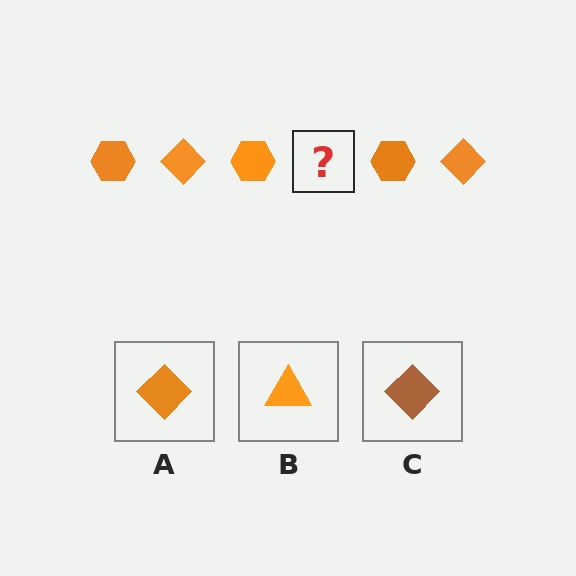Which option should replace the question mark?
Option A.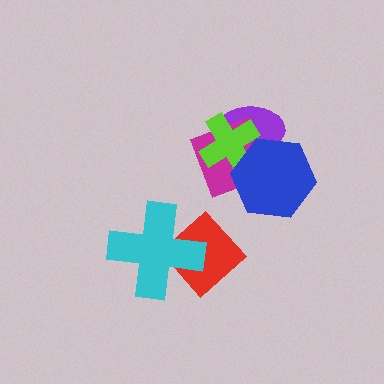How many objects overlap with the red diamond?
1 object overlaps with the red diamond.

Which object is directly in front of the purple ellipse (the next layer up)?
The magenta diamond is directly in front of the purple ellipse.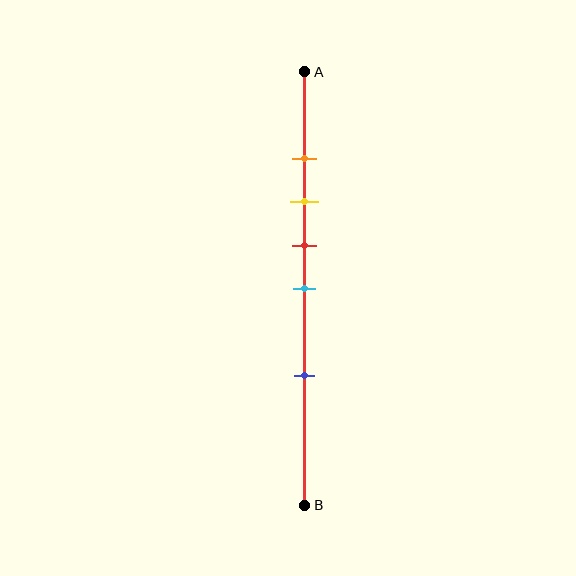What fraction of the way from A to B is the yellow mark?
The yellow mark is approximately 30% (0.3) of the way from A to B.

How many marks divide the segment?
There are 5 marks dividing the segment.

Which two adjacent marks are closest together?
The orange and yellow marks are the closest adjacent pair.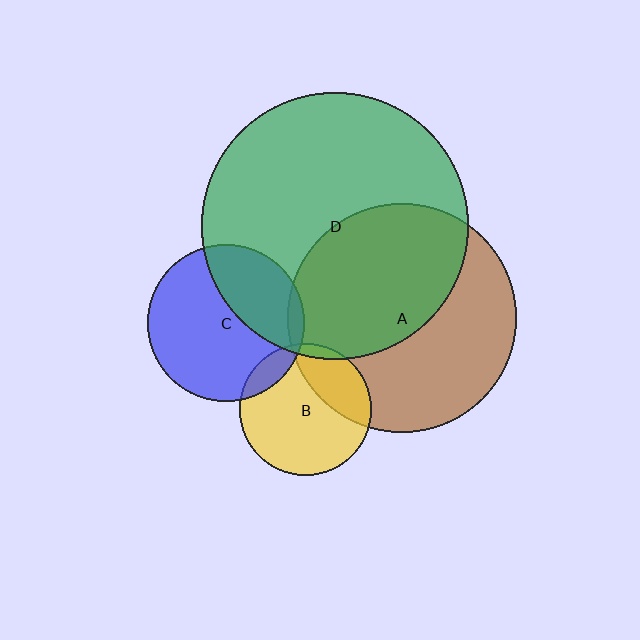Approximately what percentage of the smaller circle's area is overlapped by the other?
Approximately 25%.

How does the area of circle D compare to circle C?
Approximately 2.9 times.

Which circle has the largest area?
Circle D (green).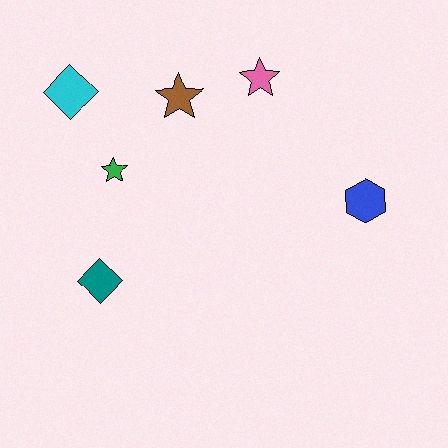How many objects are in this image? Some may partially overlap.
There are 6 objects.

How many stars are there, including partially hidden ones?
There are 3 stars.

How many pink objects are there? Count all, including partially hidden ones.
There is 1 pink object.